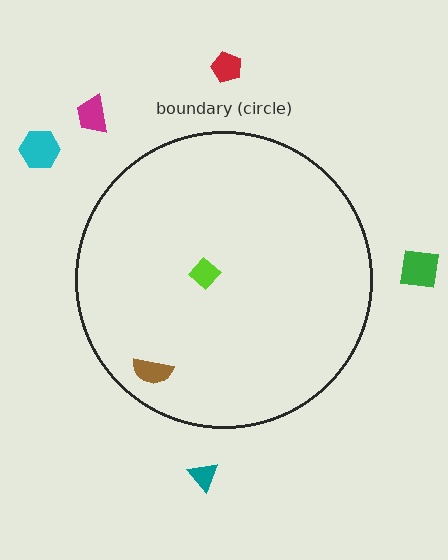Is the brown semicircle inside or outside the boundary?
Inside.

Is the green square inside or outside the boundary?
Outside.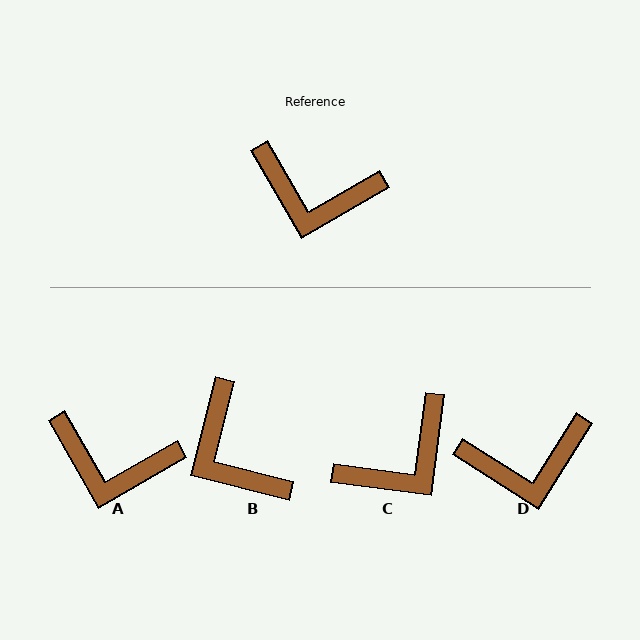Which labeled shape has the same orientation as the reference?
A.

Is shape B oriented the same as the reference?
No, it is off by about 44 degrees.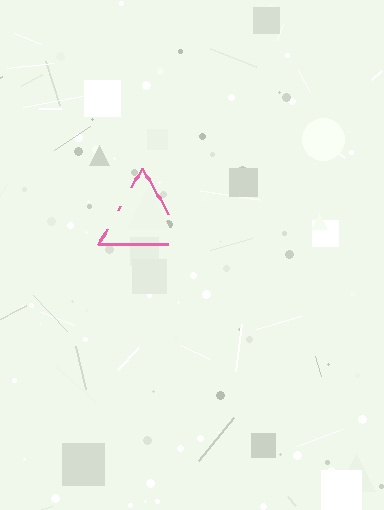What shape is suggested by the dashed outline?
The dashed outline suggests a triangle.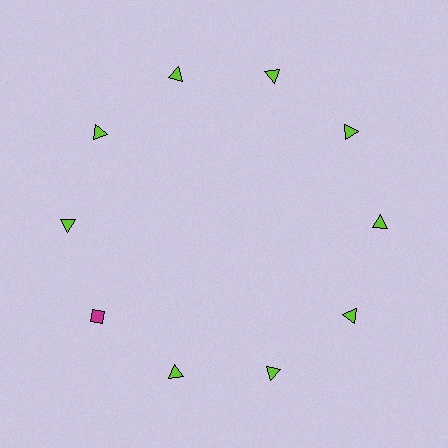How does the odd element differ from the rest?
It differs in both color (magenta instead of lime) and shape (diamond instead of triangle).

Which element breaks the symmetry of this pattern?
The magenta diamond at roughly the 8 o'clock position breaks the symmetry. All other shapes are lime triangles.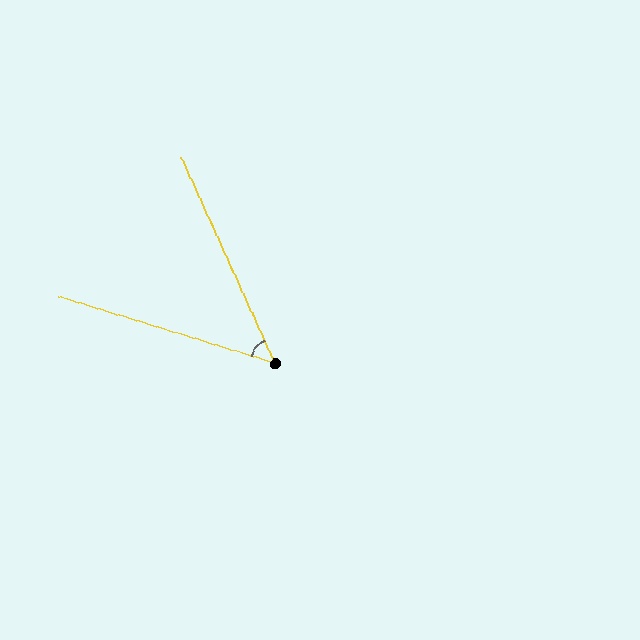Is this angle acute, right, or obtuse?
It is acute.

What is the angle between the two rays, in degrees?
Approximately 48 degrees.